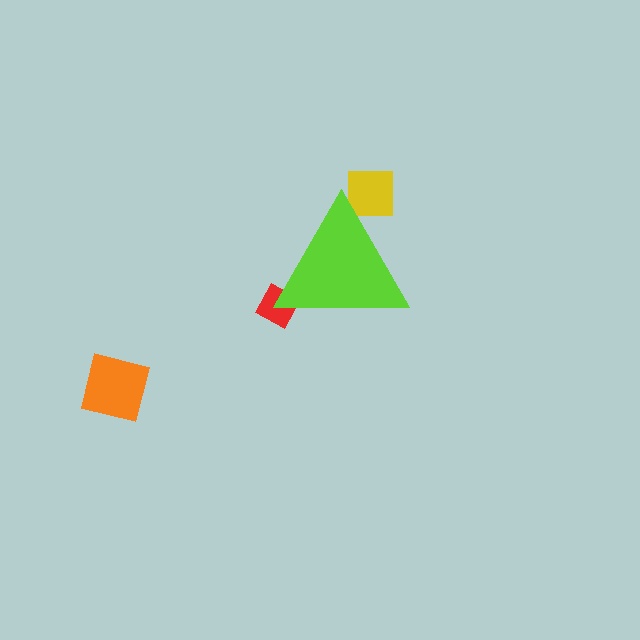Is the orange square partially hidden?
No, the orange square is fully visible.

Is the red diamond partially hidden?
Yes, the red diamond is partially hidden behind the lime triangle.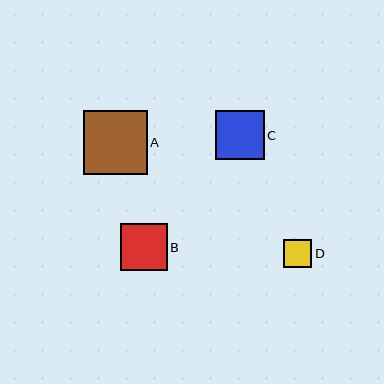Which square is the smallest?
Square D is the smallest with a size of approximately 28 pixels.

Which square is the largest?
Square A is the largest with a size of approximately 64 pixels.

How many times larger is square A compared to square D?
Square A is approximately 2.2 times the size of square D.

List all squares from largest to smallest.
From largest to smallest: A, C, B, D.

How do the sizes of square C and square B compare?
Square C and square B are approximately the same size.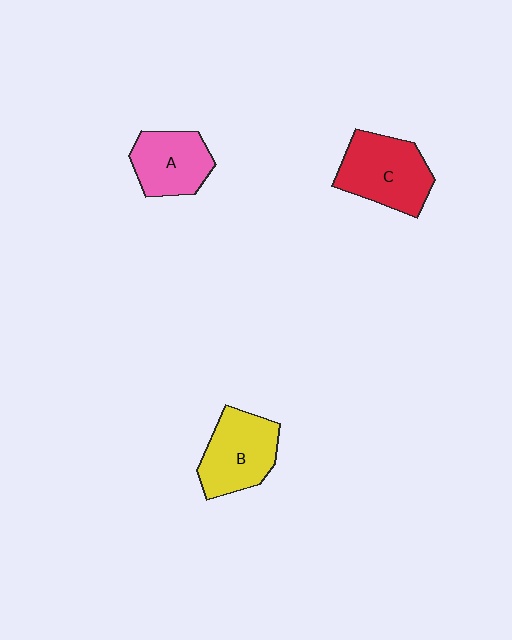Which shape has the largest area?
Shape C (red).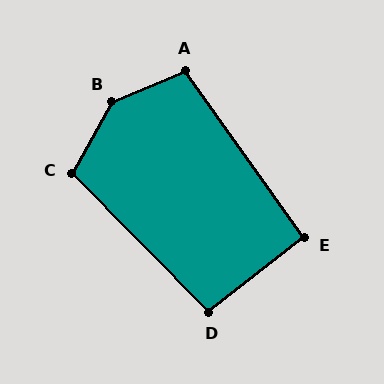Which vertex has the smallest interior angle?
E, at approximately 92 degrees.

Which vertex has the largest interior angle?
B, at approximately 141 degrees.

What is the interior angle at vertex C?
Approximately 107 degrees (obtuse).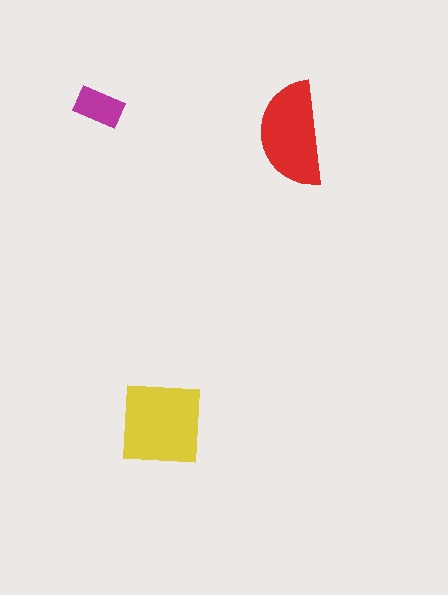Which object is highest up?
The magenta rectangle is topmost.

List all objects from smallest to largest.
The magenta rectangle, the red semicircle, the yellow square.